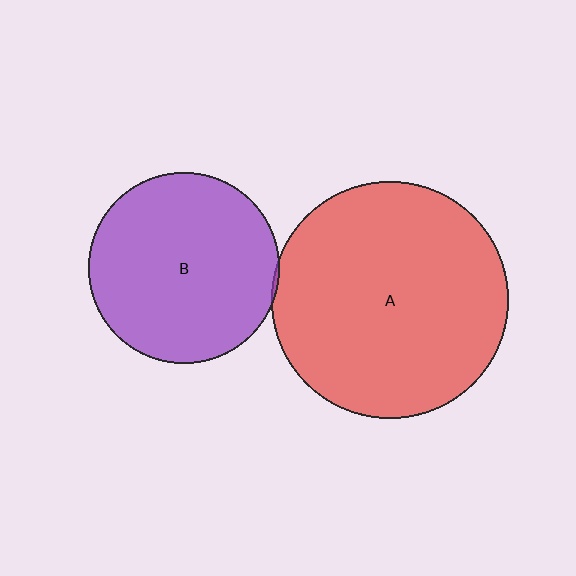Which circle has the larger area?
Circle A (red).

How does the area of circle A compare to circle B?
Approximately 1.5 times.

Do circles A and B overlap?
Yes.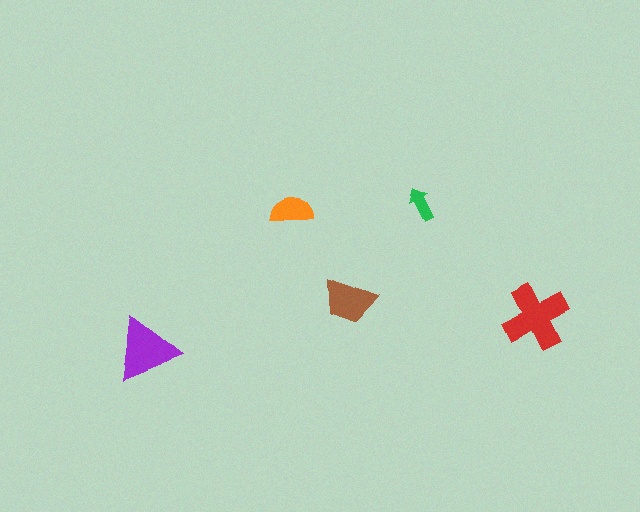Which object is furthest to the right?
The red cross is rightmost.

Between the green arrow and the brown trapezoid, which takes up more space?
The brown trapezoid.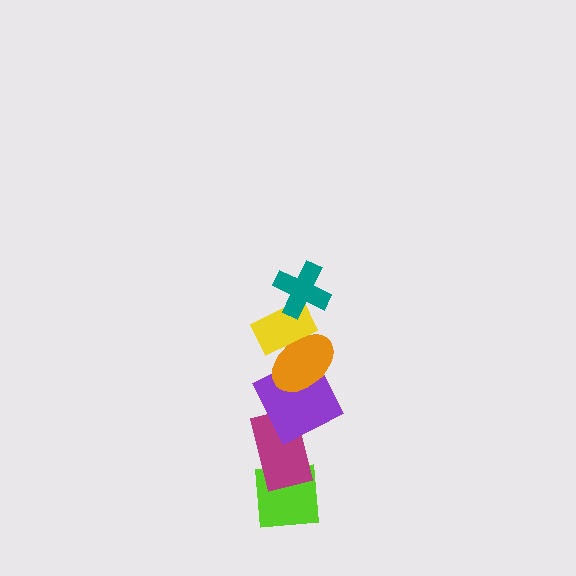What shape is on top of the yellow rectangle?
The teal cross is on top of the yellow rectangle.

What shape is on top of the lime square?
The magenta rectangle is on top of the lime square.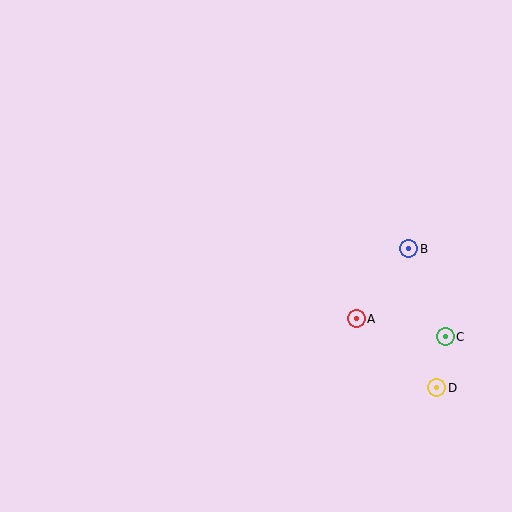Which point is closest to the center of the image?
Point A at (356, 319) is closest to the center.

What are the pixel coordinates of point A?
Point A is at (356, 319).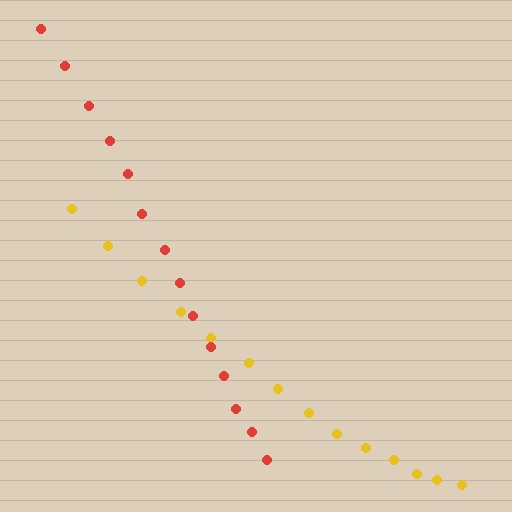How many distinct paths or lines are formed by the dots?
There are 2 distinct paths.